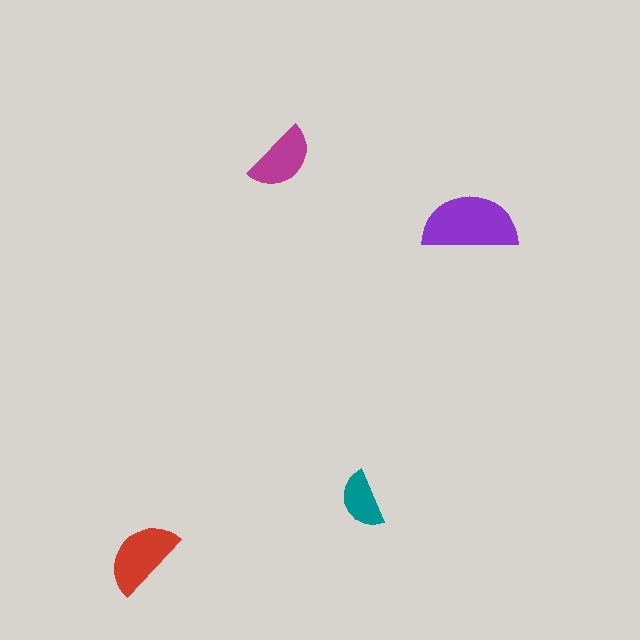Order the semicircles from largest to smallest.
the purple one, the red one, the magenta one, the teal one.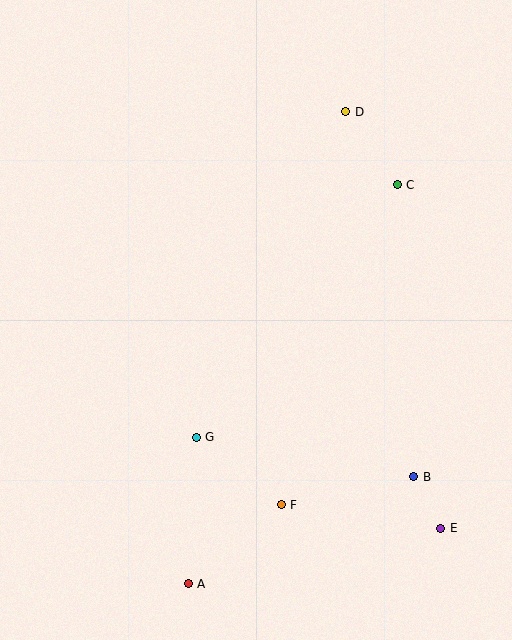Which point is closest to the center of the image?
Point G at (196, 437) is closest to the center.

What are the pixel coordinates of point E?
Point E is at (441, 528).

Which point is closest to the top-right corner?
Point D is closest to the top-right corner.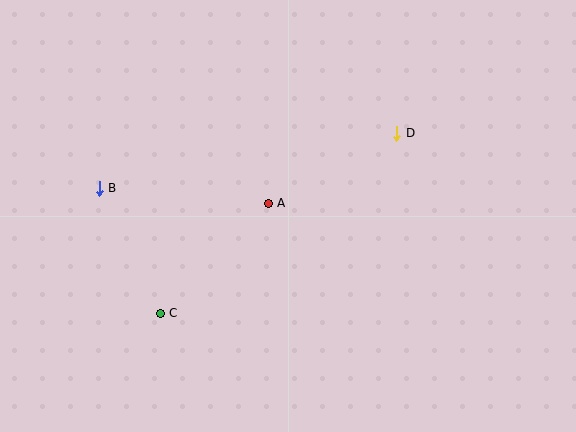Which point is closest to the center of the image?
Point A at (268, 203) is closest to the center.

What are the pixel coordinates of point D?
Point D is at (397, 133).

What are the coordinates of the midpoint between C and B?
The midpoint between C and B is at (130, 251).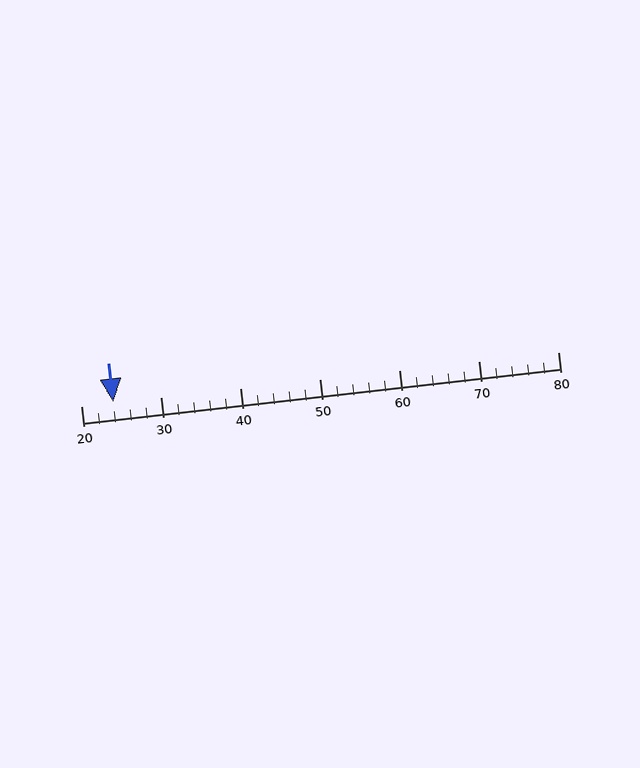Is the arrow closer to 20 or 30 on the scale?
The arrow is closer to 20.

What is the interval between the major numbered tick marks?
The major tick marks are spaced 10 units apart.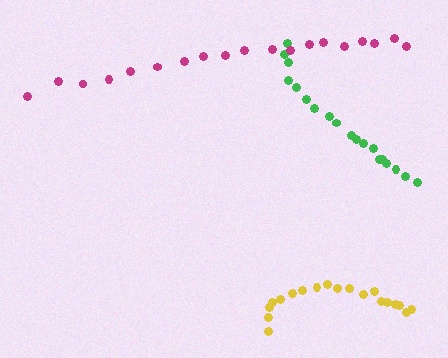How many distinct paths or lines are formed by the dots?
There are 3 distinct paths.